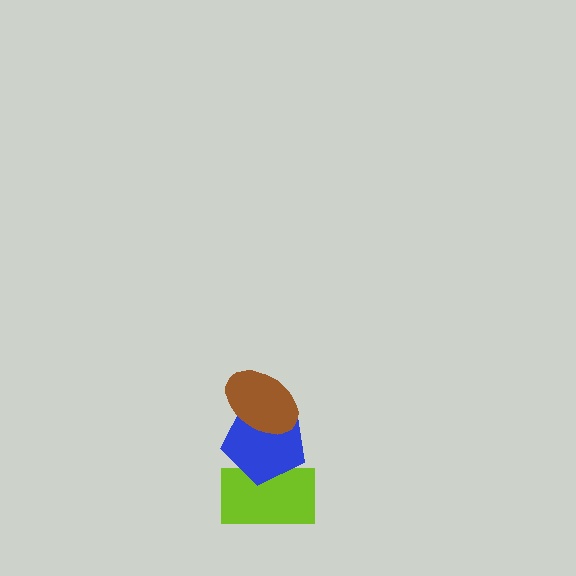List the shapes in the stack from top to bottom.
From top to bottom: the brown ellipse, the blue pentagon, the lime rectangle.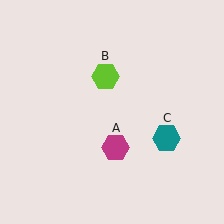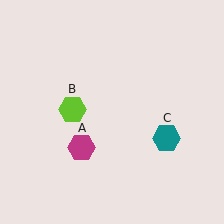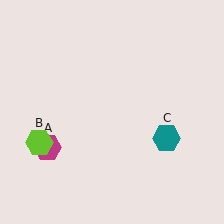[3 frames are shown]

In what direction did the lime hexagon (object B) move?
The lime hexagon (object B) moved down and to the left.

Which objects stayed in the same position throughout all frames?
Teal hexagon (object C) remained stationary.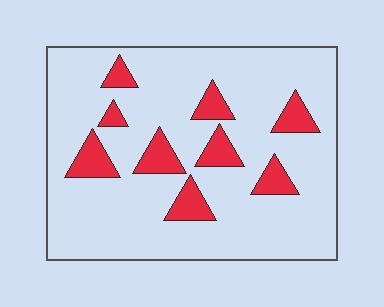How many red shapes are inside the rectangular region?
9.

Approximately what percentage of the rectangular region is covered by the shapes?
Approximately 15%.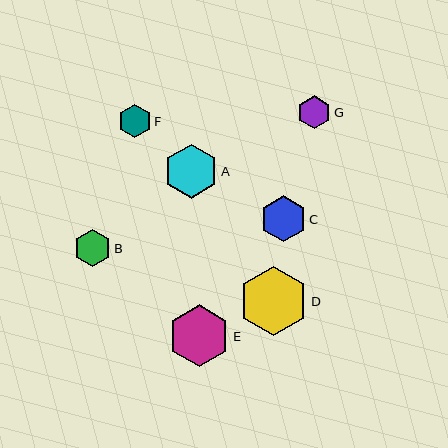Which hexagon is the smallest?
Hexagon G is the smallest with a size of approximately 33 pixels.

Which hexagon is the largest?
Hexagon D is the largest with a size of approximately 70 pixels.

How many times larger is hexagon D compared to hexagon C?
Hexagon D is approximately 1.5 times the size of hexagon C.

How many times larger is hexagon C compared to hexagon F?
Hexagon C is approximately 1.4 times the size of hexagon F.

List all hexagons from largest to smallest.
From largest to smallest: D, E, A, C, B, F, G.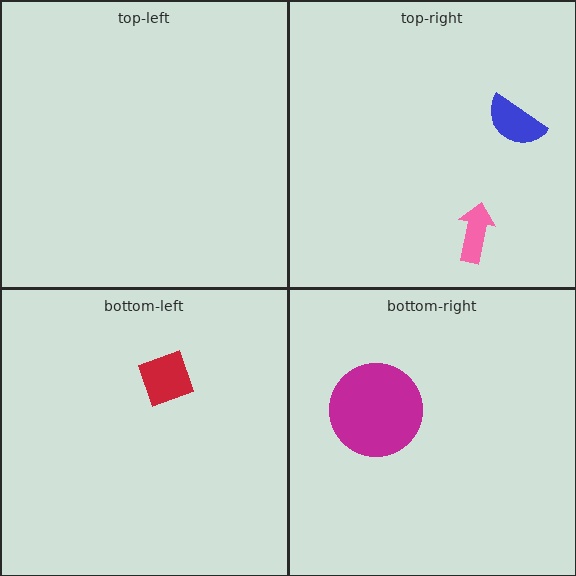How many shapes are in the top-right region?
2.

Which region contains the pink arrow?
The top-right region.